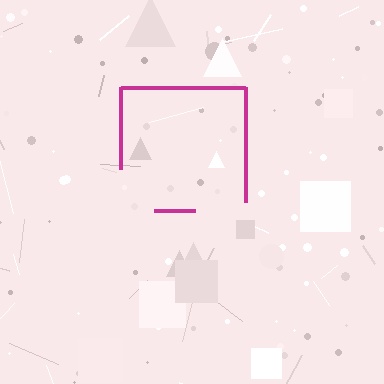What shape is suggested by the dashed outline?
The dashed outline suggests a square.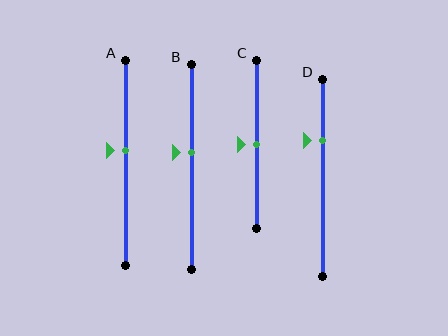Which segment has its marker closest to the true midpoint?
Segment C has its marker closest to the true midpoint.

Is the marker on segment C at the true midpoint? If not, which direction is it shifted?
Yes, the marker on segment C is at the true midpoint.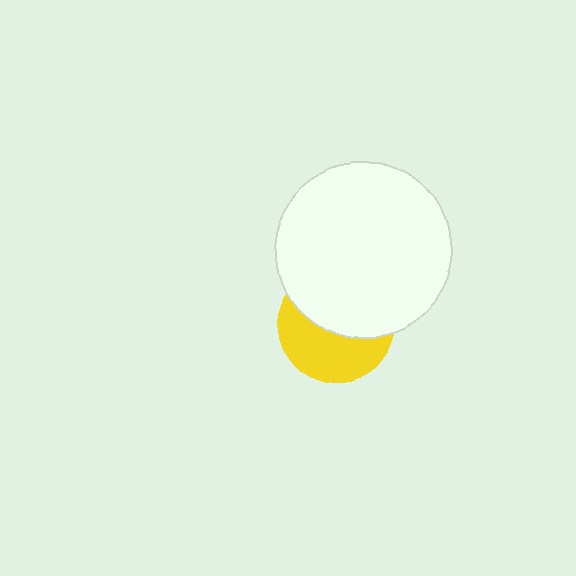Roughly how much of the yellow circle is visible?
About half of it is visible (roughly 47%).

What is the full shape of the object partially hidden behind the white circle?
The partially hidden object is a yellow circle.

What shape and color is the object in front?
The object in front is a white circle.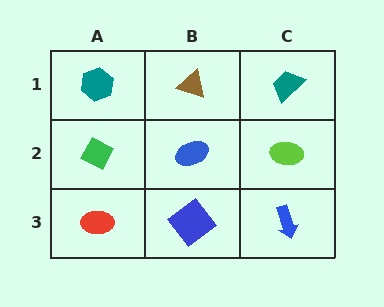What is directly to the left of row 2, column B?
A green diamond.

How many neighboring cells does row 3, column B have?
3.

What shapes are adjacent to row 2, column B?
A brown triangle (row 1, column B), a blue diamond (row 3, column B), a green diamond (row 2, column A), a lime ellipse (row 2, column C).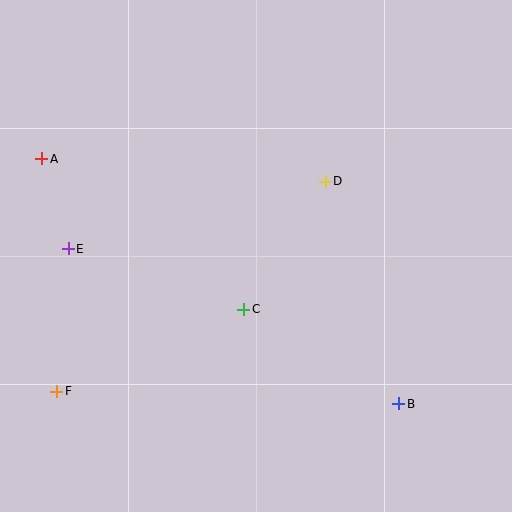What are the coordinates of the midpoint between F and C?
The midpoint between F and C is at (150, 350).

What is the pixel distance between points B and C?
The distance between B and C is 182 pixels.